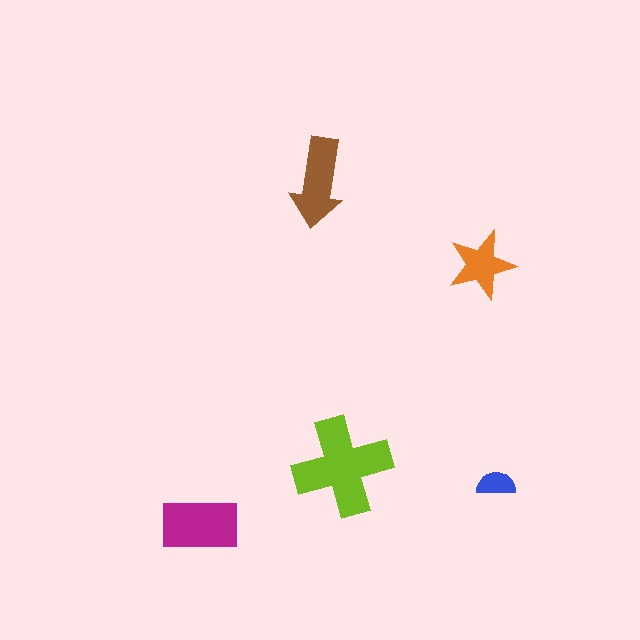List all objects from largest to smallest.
The lime cross, the magenta rectangle, the brown arrow, the orange star, the blue semicircle.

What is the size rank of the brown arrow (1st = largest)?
3rd.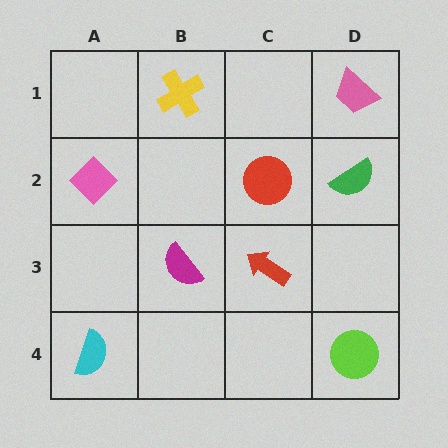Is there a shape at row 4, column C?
No, that cell is empty.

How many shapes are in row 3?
2 shapes.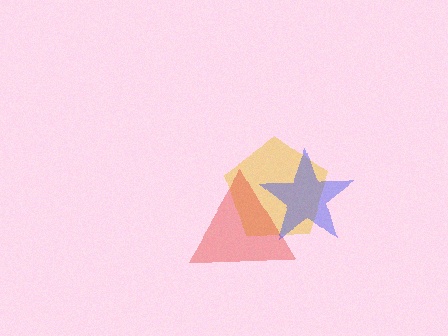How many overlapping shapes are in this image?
There are 3 overlapping shapes in the image.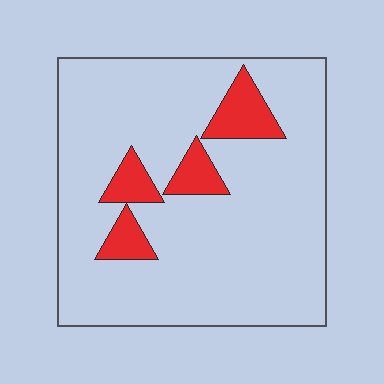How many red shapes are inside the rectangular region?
4.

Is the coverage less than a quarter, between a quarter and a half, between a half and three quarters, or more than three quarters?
Less than a quarter.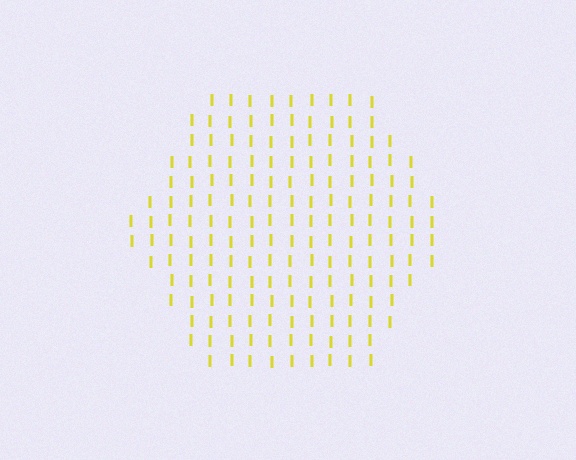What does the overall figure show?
The overall figure shows a hexagon.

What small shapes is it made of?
It is made of small letter I's.